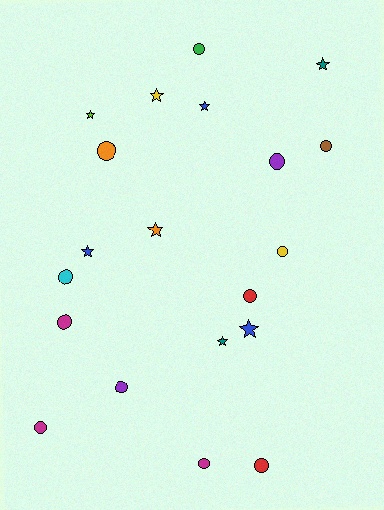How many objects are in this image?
There are 20 objects.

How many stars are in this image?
There are 8 stars.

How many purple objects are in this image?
There are 2 purple objects.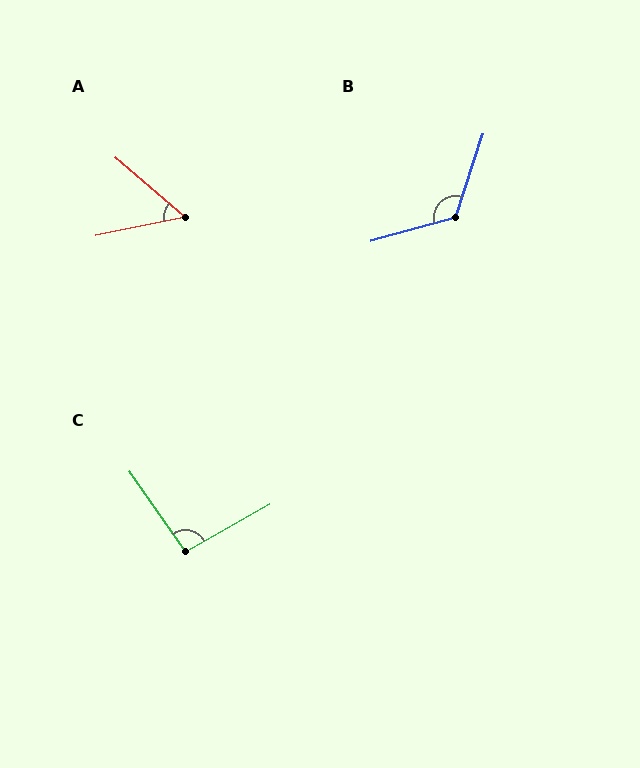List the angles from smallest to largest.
A (52°), C (96°), B (124°).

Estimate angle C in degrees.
Approximately 96 degrees.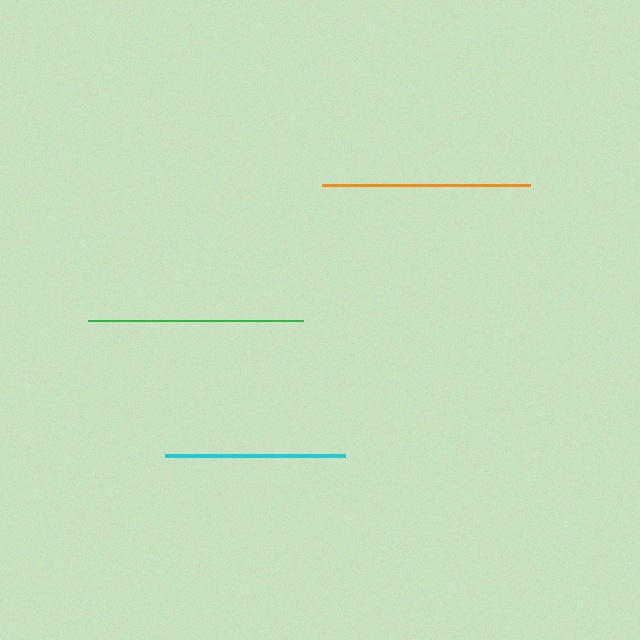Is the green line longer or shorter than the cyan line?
The green line is longer than the cyan line.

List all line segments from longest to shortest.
From longest to shortest: green, orange, cyan.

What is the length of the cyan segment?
The cyan segment is approximately 179 pixels long.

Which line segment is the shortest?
The cyan line is the shortest at approximately 179 pixels.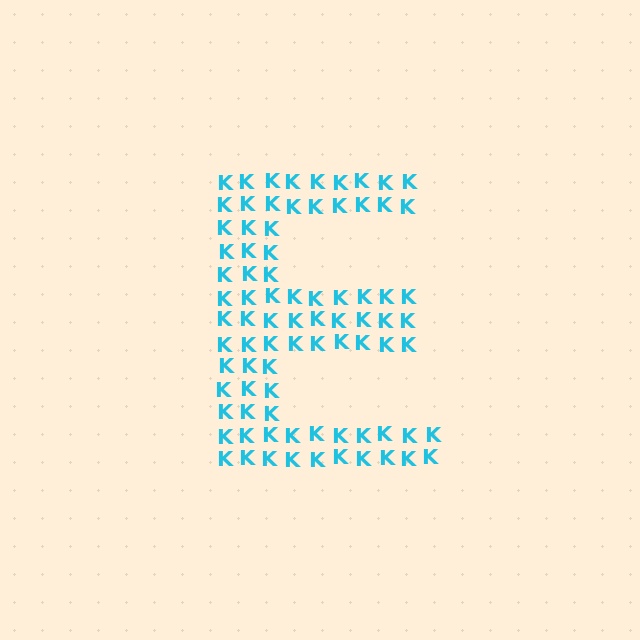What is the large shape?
The large shape is the letter E.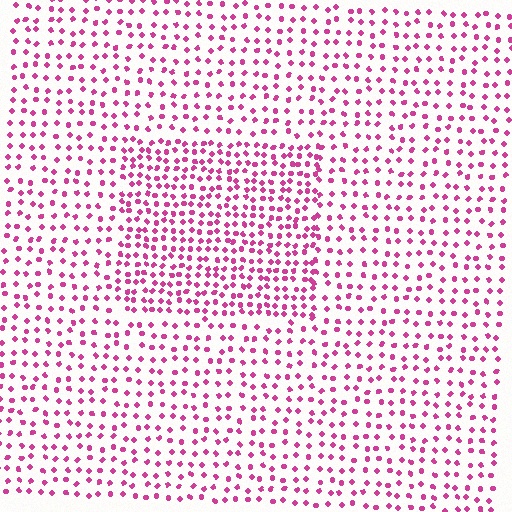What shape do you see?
I see a rectangle.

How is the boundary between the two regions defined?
The boundary is defined by a change in element density (approximately 1.7x ratio). All elements are the same color, size, and shape.